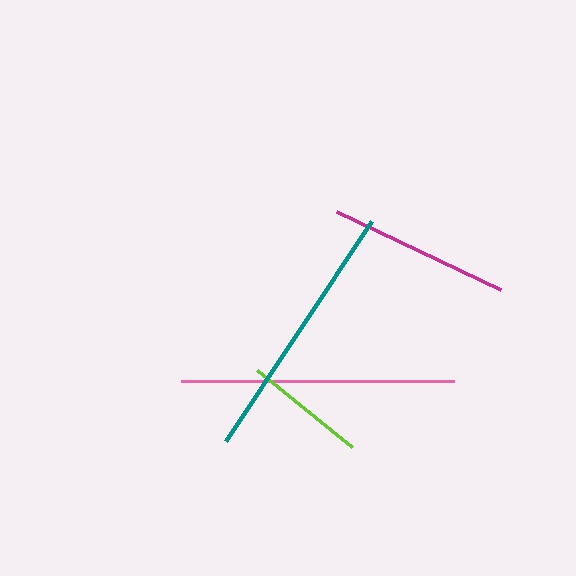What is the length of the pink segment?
The pink segment is approximately 273 pixels long.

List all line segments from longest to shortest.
From longest to shortest: pink, teal, magenta, lime.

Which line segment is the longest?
The pink line is the longest at approximately 273 pixels.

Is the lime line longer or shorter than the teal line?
The teal line is longer than the lime line.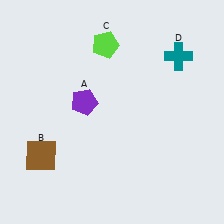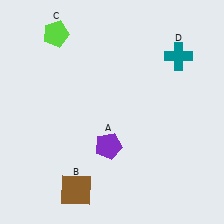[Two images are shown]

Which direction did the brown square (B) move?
The brown square (B) moved right.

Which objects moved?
The objects that moved are: the purple pentagon (A), the brown square (B), the lime pentagon (C).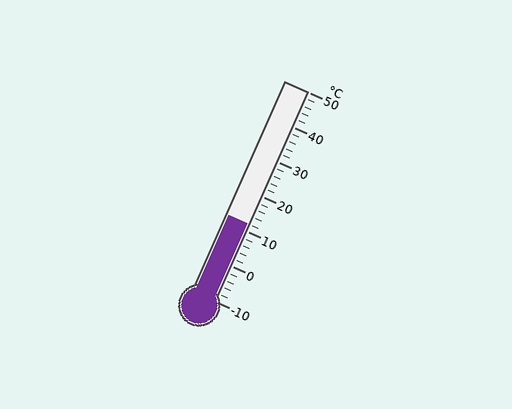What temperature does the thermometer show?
The thermometer shows approximately 12°C.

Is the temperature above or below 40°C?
The temperature is below 40°C.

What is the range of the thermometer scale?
The thermometer scale ranges from -10°C to 50°C.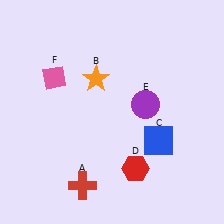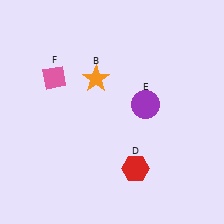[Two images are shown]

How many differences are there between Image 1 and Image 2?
There are 2 differences between the two images.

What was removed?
The blue square (C), the red cross (A) were removed in Image 2.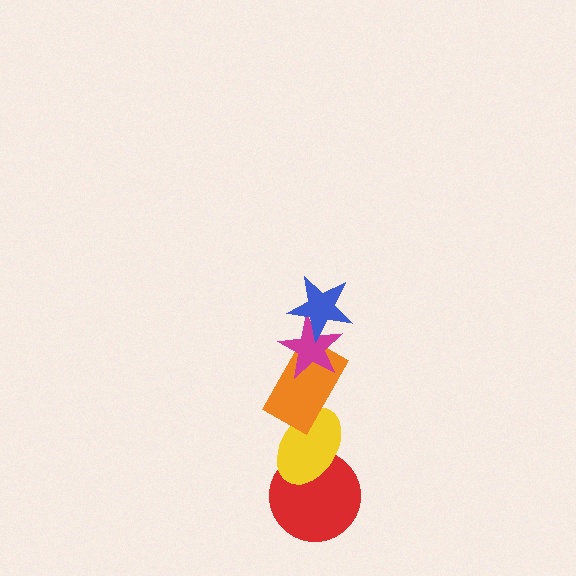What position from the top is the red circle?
The red circle is 5th from the top.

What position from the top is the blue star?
The blue star is 1st from the top.